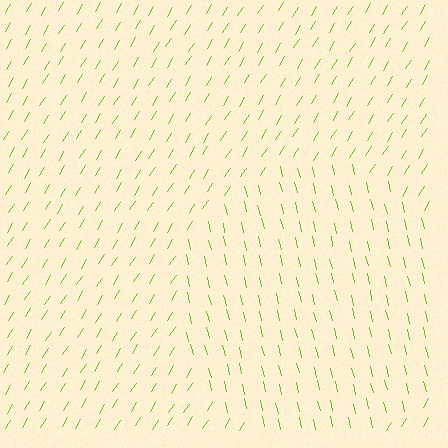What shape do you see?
I see a circle.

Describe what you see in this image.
The image is filled with small lime line segments. A circle region in the image has lines oriented differently from the surrounding lines, creating a visible texture boundary.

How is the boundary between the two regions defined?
The boundary is defined purely by a change in line orientation (approximately 45 degrees difference). All lines are the same color and thickness.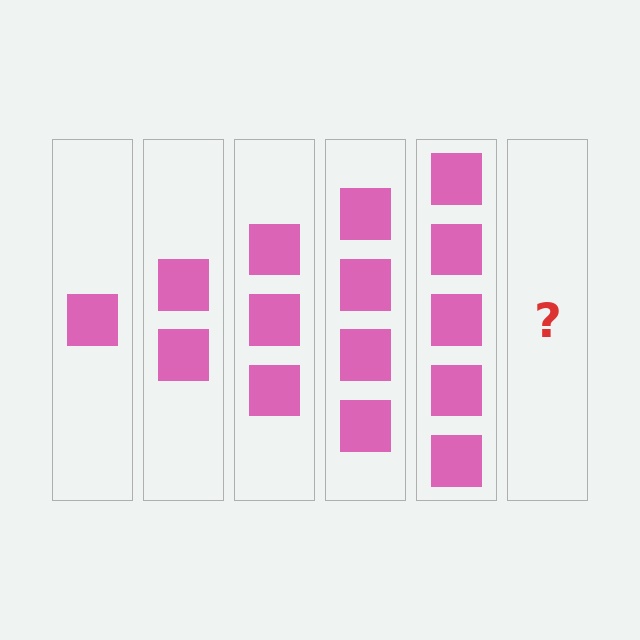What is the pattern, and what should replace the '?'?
The pattern is that each step adds one more square. The '?' should be 6 squares.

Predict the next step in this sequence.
The next step is 6 squares.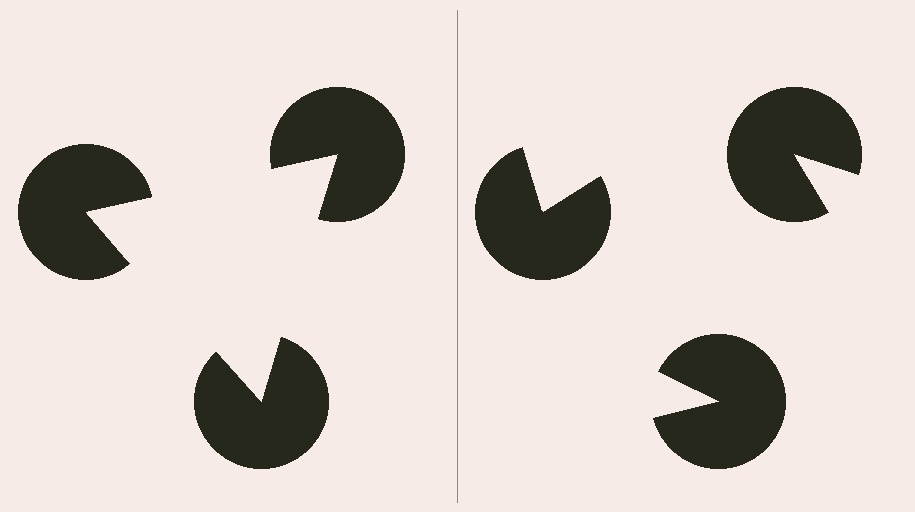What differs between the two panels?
The pac-man discs are positioned identically on both sides; only the wedge orientations differ. On the left they align to a triangle; on the right they are misaligned.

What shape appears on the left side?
An illusory triangle.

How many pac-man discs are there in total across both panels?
6 — 3 on each side.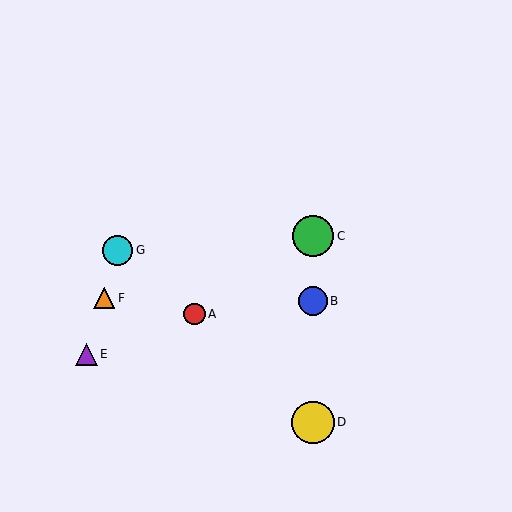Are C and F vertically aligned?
No, C is at x≈313 and F is at x≈104.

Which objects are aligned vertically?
Objects B, C, D are aligned vertically.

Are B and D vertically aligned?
Yes, both are at x≈313.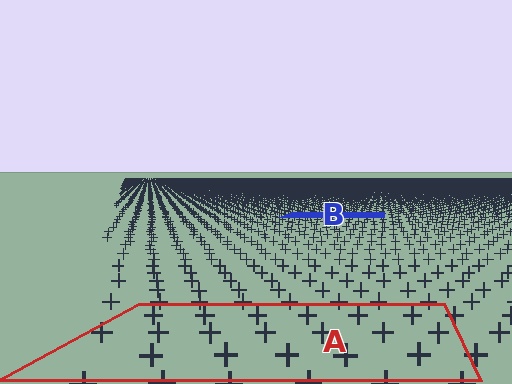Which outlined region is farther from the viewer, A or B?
Region B is farther from the viewer — the texture elements inside it appear smaller and more densely packed.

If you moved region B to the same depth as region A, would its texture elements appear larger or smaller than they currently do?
They would appear larger. At a closer depth, the same texture elements are projected at a bigger on-screen size.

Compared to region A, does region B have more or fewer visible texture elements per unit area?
Region B has more texture elements per unit area — they are packed more densely because it is farther away.